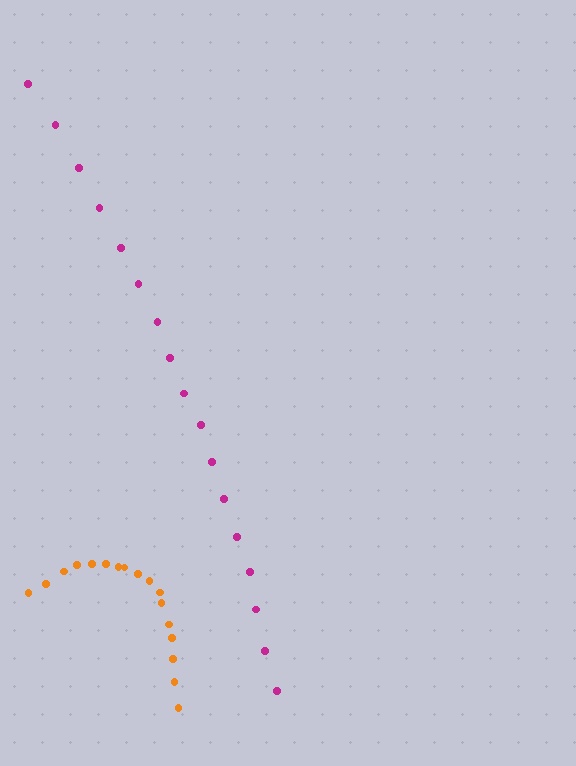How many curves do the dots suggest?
There are 2 distinct paths.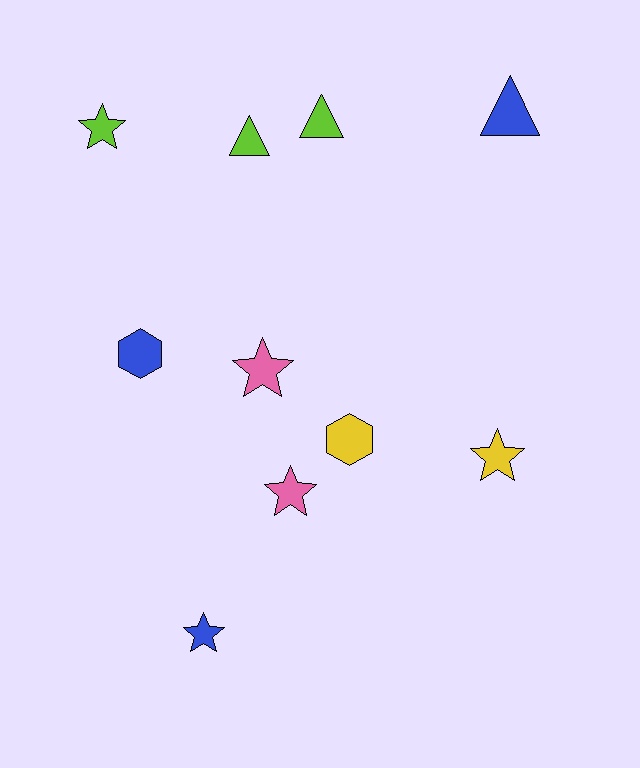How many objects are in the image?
There are 10 objects.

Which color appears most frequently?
Lime, with 3 objects.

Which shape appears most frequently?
Star, with 5 objects.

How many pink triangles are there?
There are no pink triangles.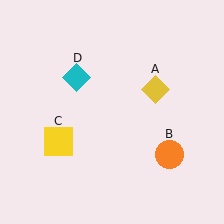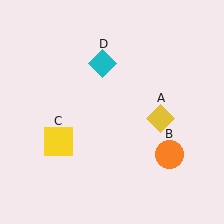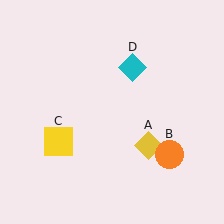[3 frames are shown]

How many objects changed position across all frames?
2 objects changed position: yellow diamond (object A), cyan diamond (object D).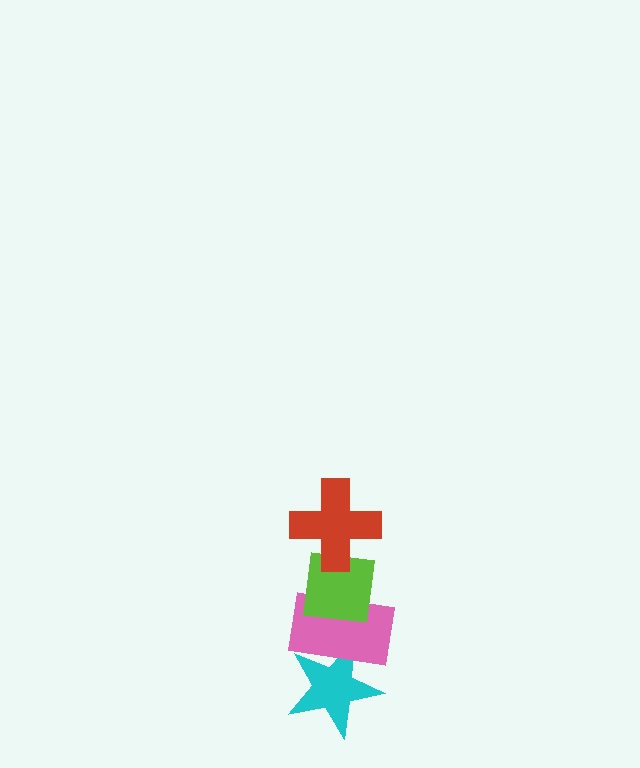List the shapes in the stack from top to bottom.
From top to bottom: the red cross, the lime square, the pink rectangle, the cyan star.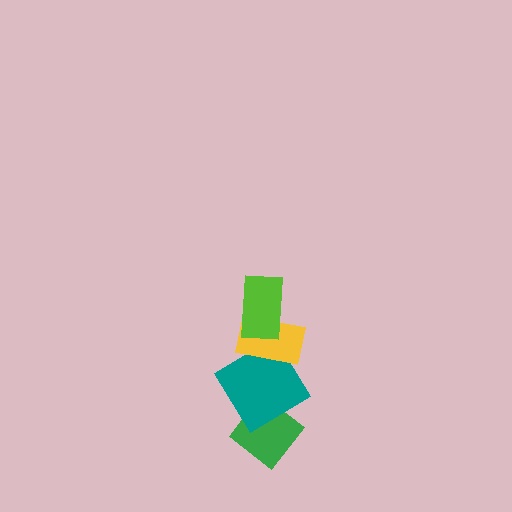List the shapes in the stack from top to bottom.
From top to bottom: the lime rectangle, the yellow rectangle, the teal diamond, the green diamond.